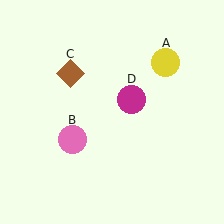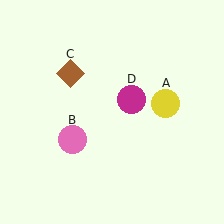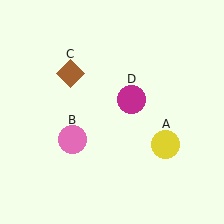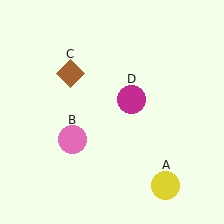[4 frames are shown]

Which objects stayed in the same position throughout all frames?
Pink circle (object B) and brown diamond (object C) and magenta circle (object D) remained stationary.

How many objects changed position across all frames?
1 object changed position: yellow circle (object A).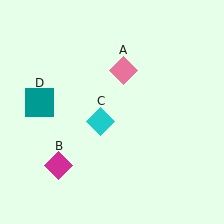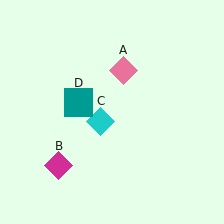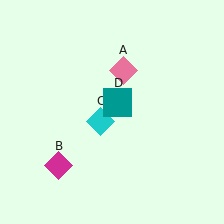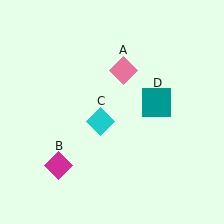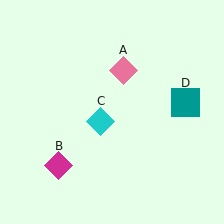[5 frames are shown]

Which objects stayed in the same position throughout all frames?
Pink diamond (object A) and magenta diamond (object B) and cyan diamond (object C) remained stationary.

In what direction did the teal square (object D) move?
The teal square (object D) moved right.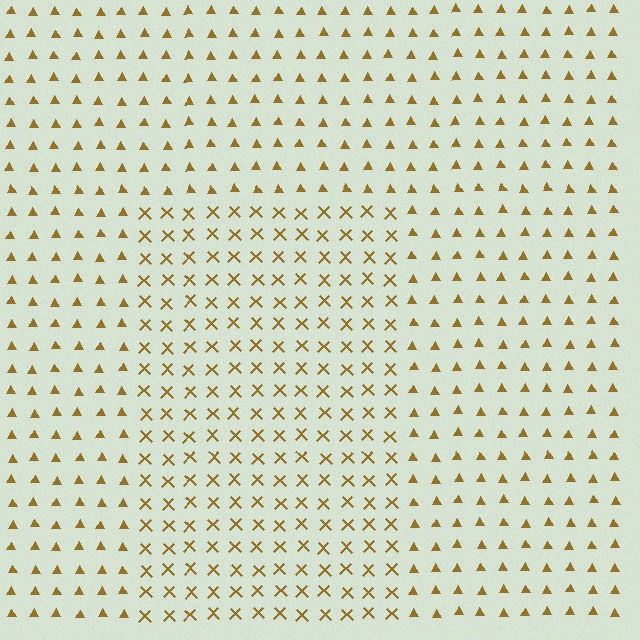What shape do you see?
I see a rectangle.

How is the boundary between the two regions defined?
The boundary is defined by a change in element shape: X marks inside vs. triangles outside. All elements share the same color and spacing.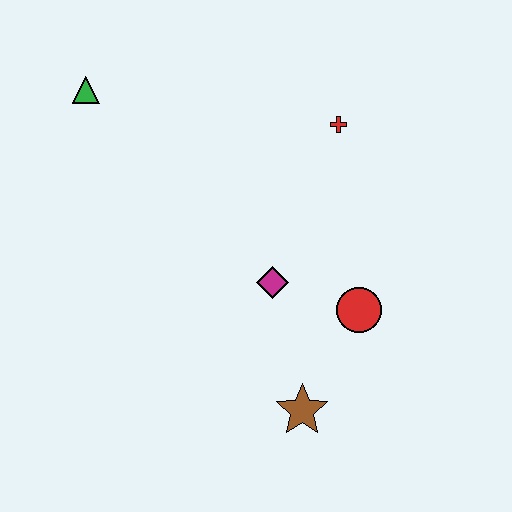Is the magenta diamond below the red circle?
No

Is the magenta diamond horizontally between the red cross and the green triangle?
Yes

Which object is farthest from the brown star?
The green triangle is farthest from the brown star.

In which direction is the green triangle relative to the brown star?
The green triangle is above the brown star.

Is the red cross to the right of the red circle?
No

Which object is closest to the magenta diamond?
The red circle is closest to the magenta diamond.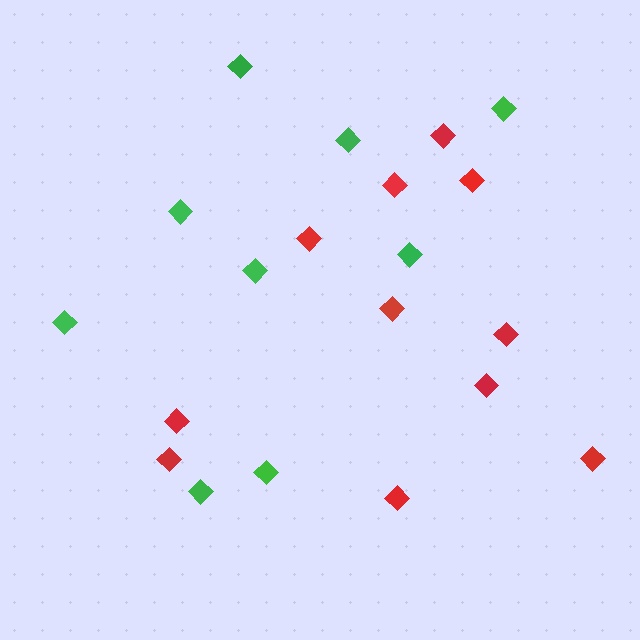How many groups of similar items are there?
There are 2 groups: one group of red diamonds (11) and one group of green diamonds (9).